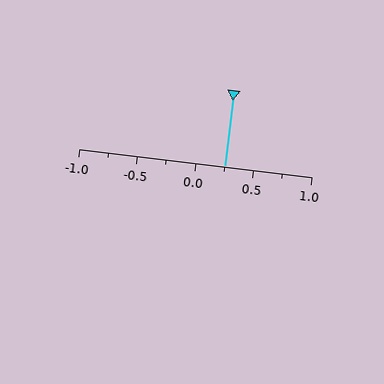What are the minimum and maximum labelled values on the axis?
The axis runs from -1.0 to 1.0.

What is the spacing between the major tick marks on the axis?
The major ticks are spaced 0.5 apart.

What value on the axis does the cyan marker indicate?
The marker indicates approximately 0.25.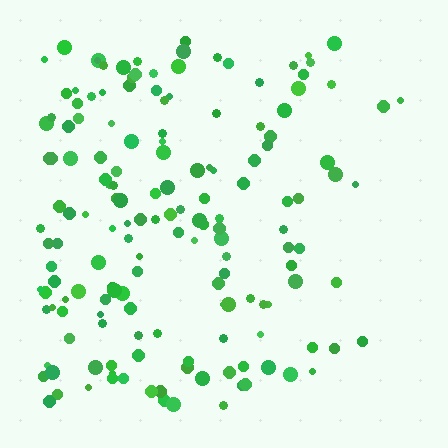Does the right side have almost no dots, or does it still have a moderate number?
Still a moderate number, just noticeably fewer than the left.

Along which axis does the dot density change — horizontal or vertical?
Horizontal.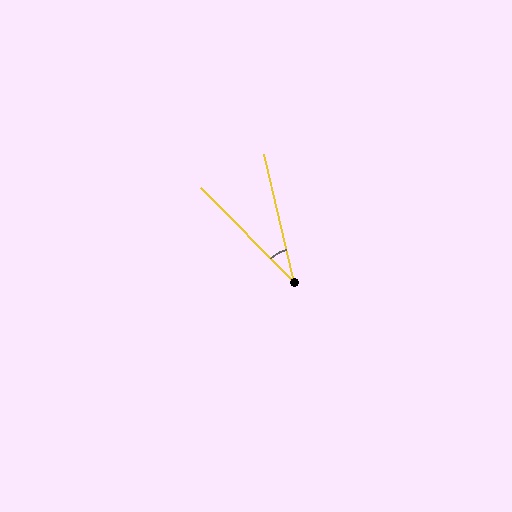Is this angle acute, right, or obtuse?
It is acute.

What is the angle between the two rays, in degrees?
Approximately 31 degrees.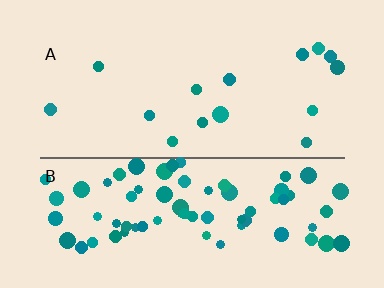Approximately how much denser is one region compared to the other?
Approximately 4.6× — region B over region A.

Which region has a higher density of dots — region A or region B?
B (the bottom).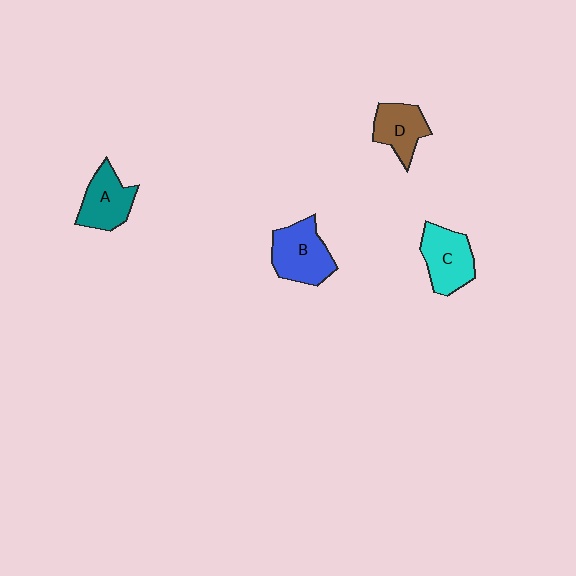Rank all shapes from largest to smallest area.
From largest to smallest: B (blue), C (cyan), A (teal), D (brown).